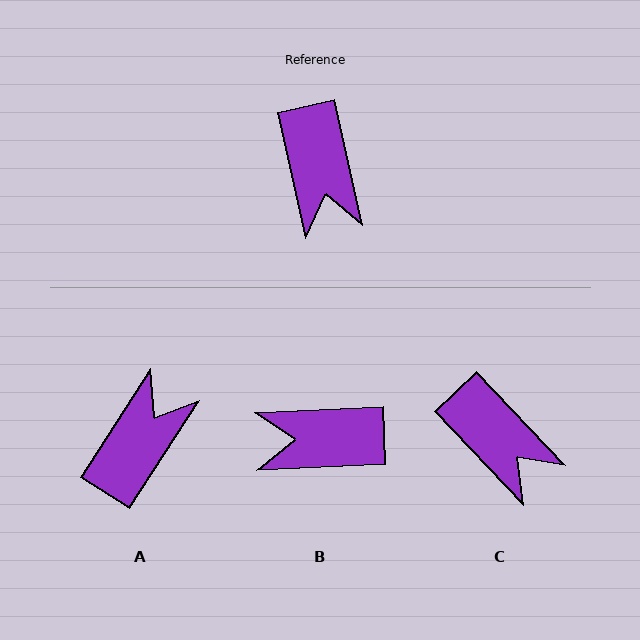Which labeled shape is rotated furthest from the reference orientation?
A, about 134 degrees away.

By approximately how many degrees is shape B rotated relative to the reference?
Approximately 100 degrees clockwise.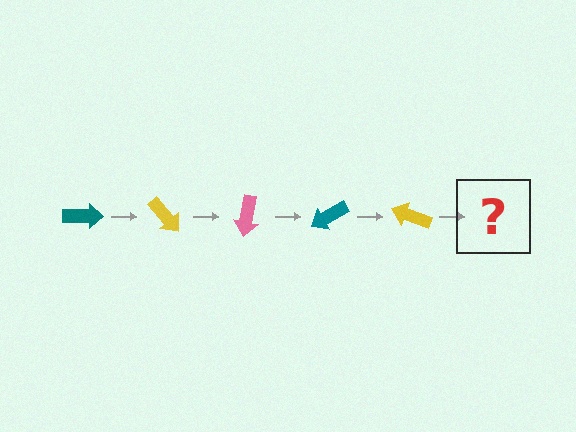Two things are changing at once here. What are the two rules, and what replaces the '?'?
The two rules are that it rotates 50 degrees each step and the color cycles through teal, yellow, and pink. The '?' should be a pink arrow, rotated 250 degrees from the start.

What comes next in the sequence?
The next element should be a pink arrow, rotated 250 degrees from the start.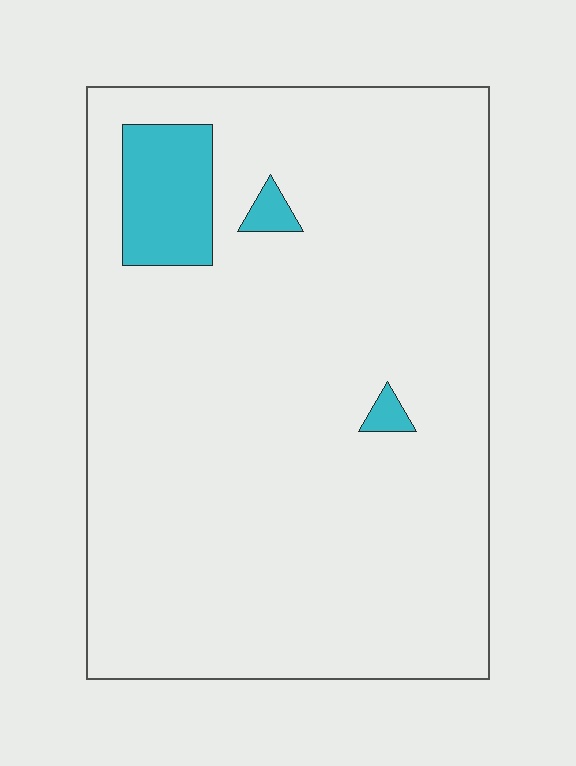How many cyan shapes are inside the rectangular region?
3.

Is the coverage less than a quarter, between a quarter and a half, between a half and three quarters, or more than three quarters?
Less than a quarter.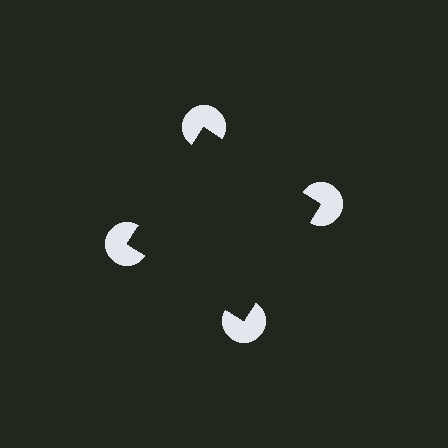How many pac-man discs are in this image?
There are 4 — one at each vertex of the illusory square.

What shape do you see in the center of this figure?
An illusory square — its edges are inferred from the aligned wedge cuts in the pac-man discs, not physically drawn.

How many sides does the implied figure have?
4 sides.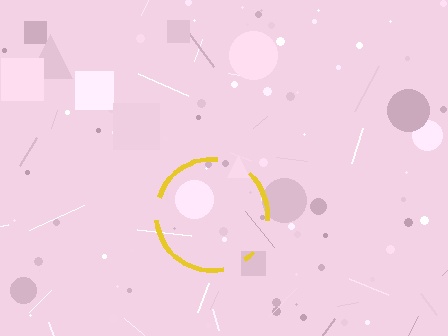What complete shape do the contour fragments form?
The contour fragments form a circle.